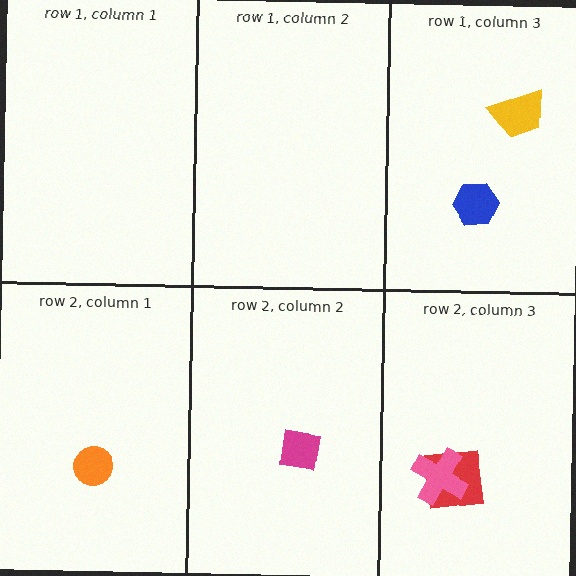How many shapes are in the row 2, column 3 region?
2.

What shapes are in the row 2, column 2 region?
The magenta square.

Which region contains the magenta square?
The row 2, column 2 region.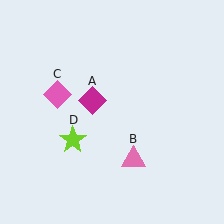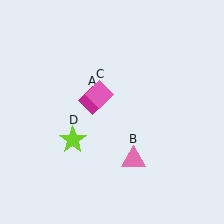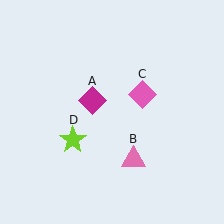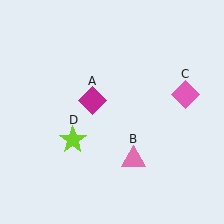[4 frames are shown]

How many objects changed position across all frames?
1 object changed position: pink diamond (object C).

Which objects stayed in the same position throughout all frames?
Magenta diamond (object A) and pink triangle (object B) and lime star (object D) remained stationary.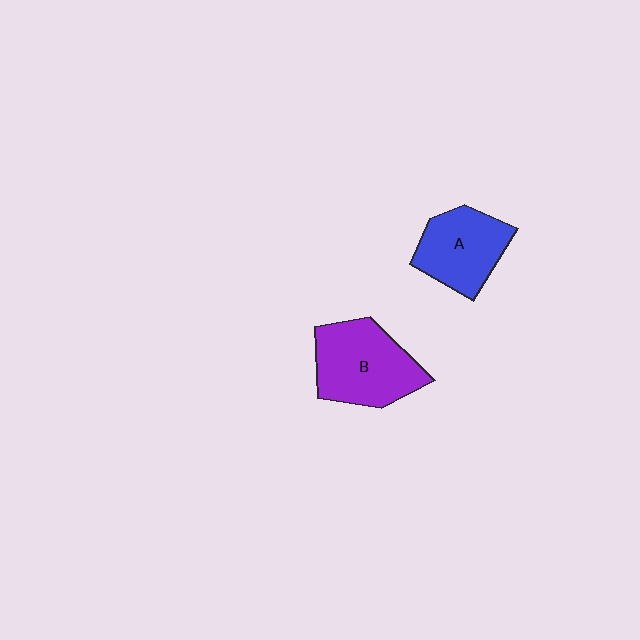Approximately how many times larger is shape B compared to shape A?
Approximately 1.2 times.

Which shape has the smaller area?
Shape A (blue).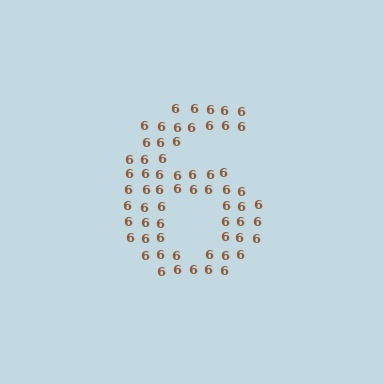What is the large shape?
The large shape is the digit 6.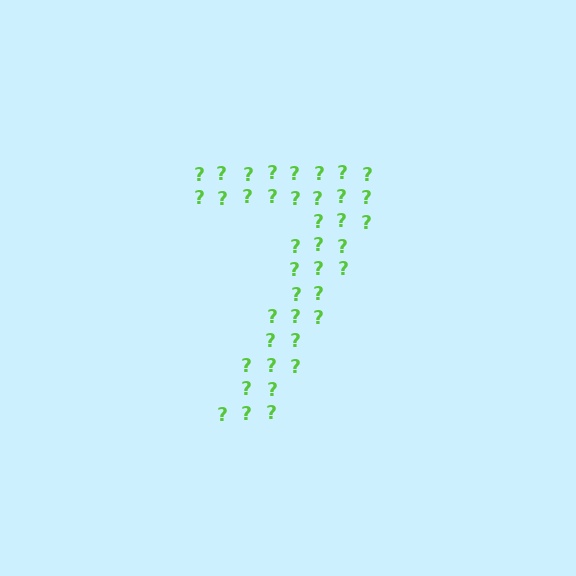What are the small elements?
The small elements are question marks.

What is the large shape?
The large shape is the digit 7.